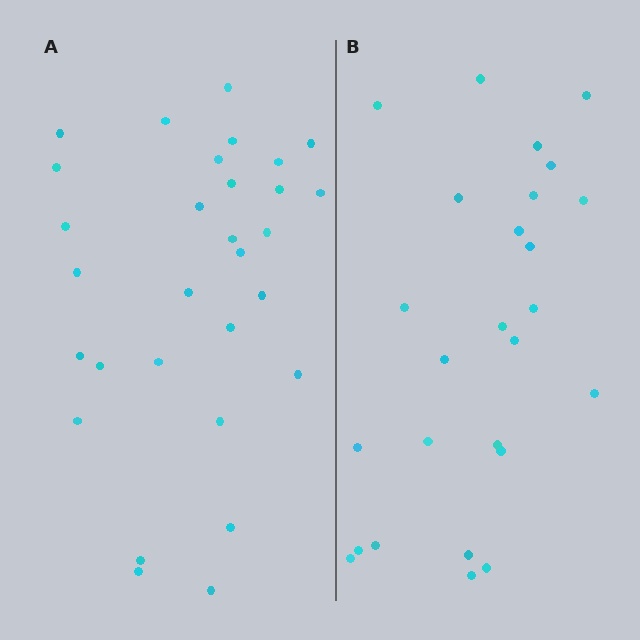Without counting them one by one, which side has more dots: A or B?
Region A (the left region) has more dots.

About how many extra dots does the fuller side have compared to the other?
Region A has about 4 more dots than region B.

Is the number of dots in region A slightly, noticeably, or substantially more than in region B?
Region A has only slightly more — the two regions are fairly close. The ratio is roughly 1.2 to 1.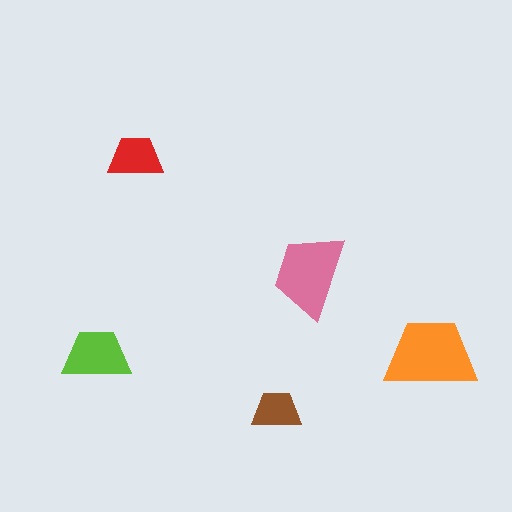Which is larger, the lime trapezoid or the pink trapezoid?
The pink one.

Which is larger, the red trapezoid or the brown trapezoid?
The red one.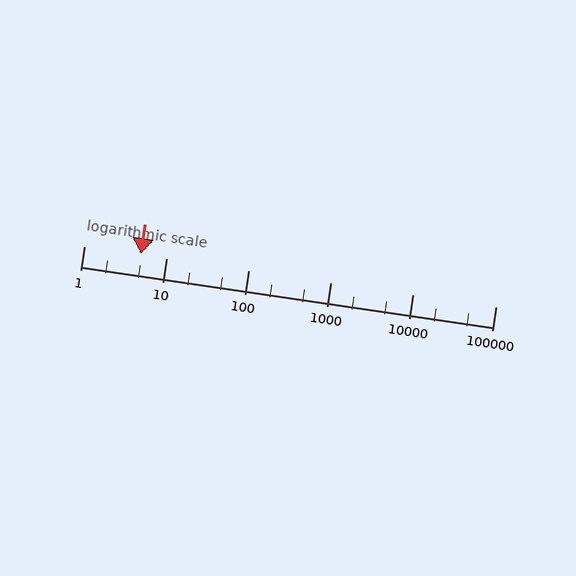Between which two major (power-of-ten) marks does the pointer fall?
The pointer is between 1 and 10.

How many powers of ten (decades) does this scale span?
The scale spans 5 decades, from 1 to 100000.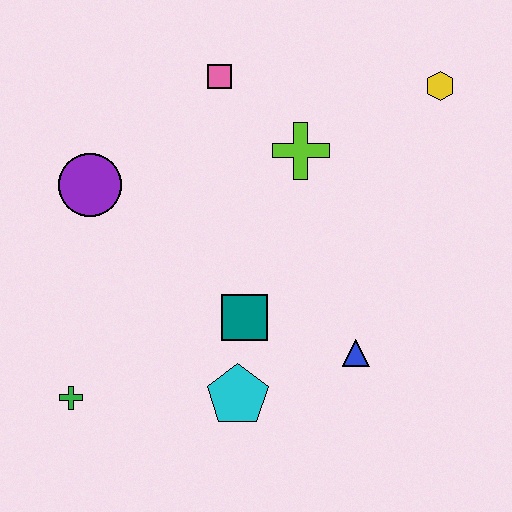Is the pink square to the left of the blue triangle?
Yes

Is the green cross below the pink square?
Yes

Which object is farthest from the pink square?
The green cross is farthest from the pink square.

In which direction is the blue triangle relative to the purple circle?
The blue triangle is to the right of the purple circle.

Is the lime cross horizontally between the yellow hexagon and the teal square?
Yes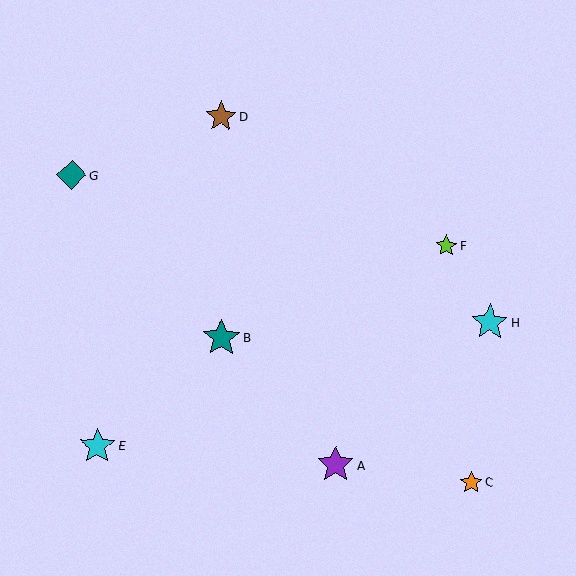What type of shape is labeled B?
Shape B is a teal star.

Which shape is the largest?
The teal star (labeled B) is the largest.